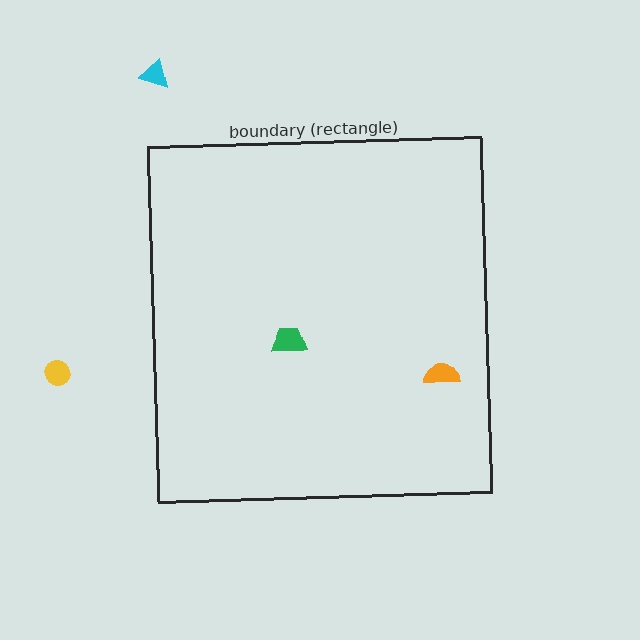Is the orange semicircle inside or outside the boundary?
Inside.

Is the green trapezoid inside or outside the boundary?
Inside.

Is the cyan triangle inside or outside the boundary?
Outside.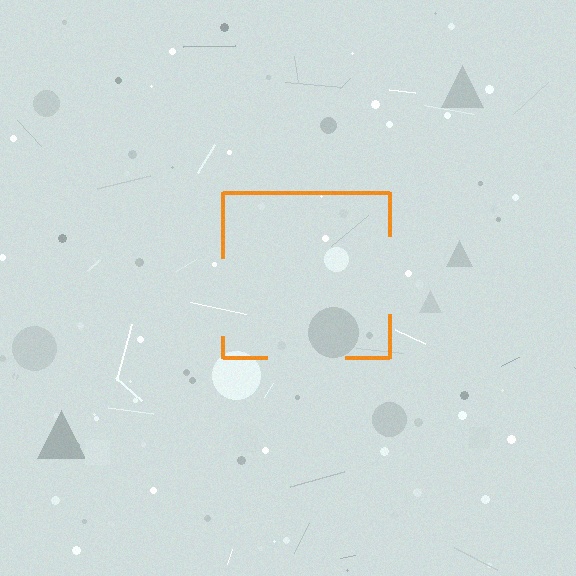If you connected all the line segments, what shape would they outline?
They would outline a square.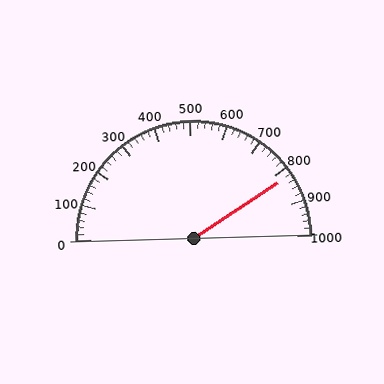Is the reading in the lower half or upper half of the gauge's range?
The reading is in the upper half of the range (0 to 1000).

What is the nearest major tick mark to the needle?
The nearest major tick mark is 800.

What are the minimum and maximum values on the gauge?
The gauge ranges from 0 to 1000.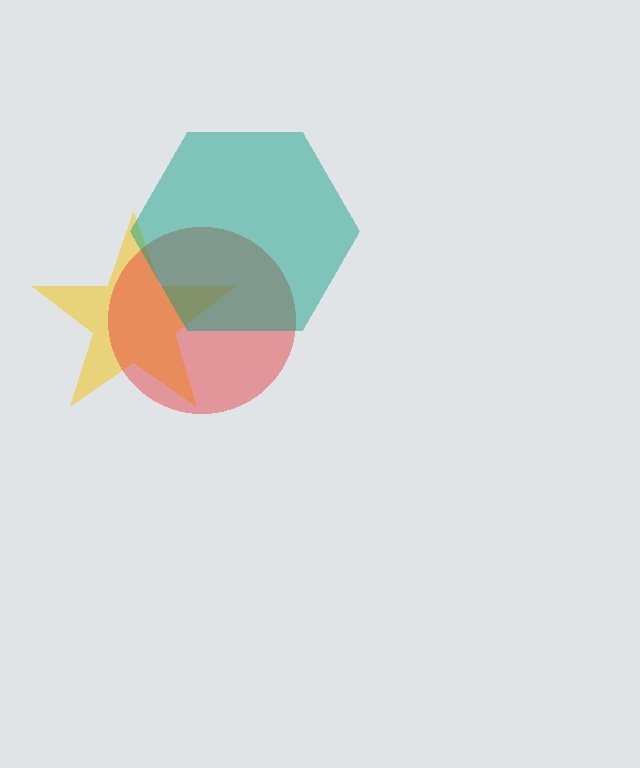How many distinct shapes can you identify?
There are 3 distinct shapes: a yellow star, a red circle, a teal hexagon.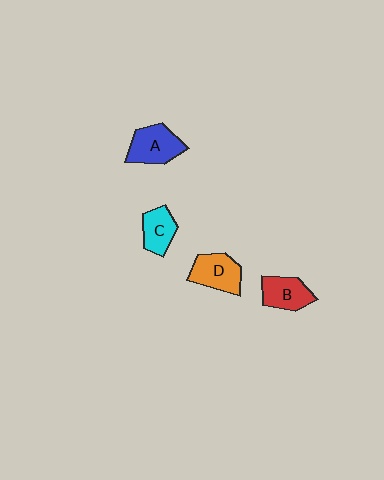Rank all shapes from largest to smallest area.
From largest to smallest: A (blue), D (orange), B (red), C (cyan).